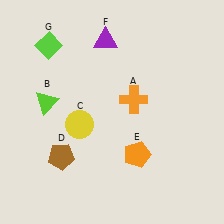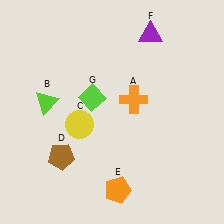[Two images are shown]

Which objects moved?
The objects that moved are: the orange pentagon (E), the purple triangle (F), the lime diamond (G).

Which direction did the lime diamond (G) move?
The lime diamond (G) moved down.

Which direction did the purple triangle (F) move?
The purple triangle (F) moved right.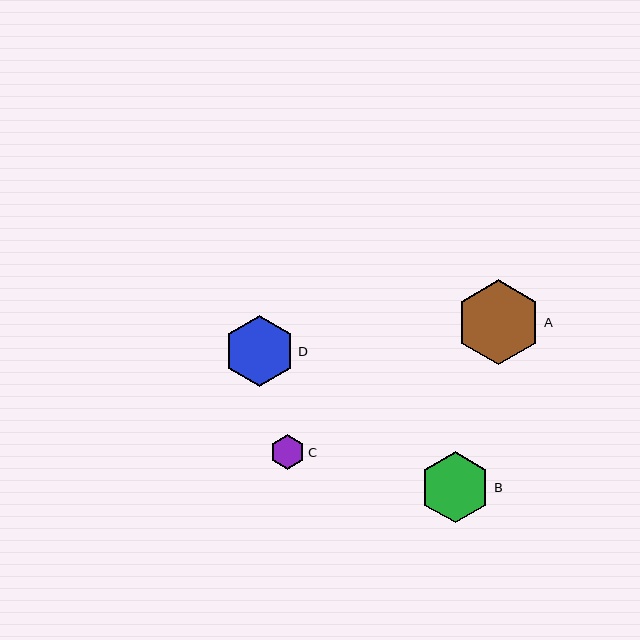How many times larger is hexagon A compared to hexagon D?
Hexagon A is approximately 1.2 times the size of hexagon D.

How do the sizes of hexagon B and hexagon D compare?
Hexagon B and hexagon D are approximately the same size.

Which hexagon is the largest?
Hexagon A is the largest with a size of approximately 85 pixels.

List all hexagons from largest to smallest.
From largest to smallest: A, B, D, C.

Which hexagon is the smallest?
Hexagon C is the smallest with a size of approximately 35 pixels.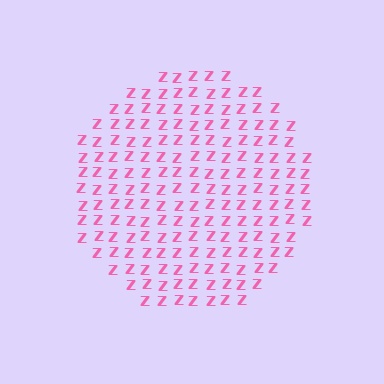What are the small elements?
The small elements are letter Z's.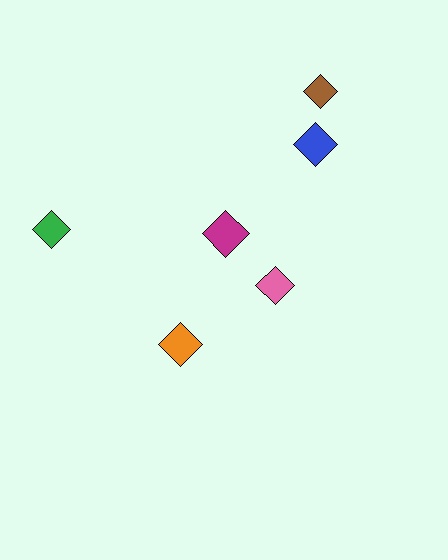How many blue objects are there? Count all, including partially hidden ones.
There is 1 blue object.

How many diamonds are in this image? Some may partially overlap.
There are 6 diamonds.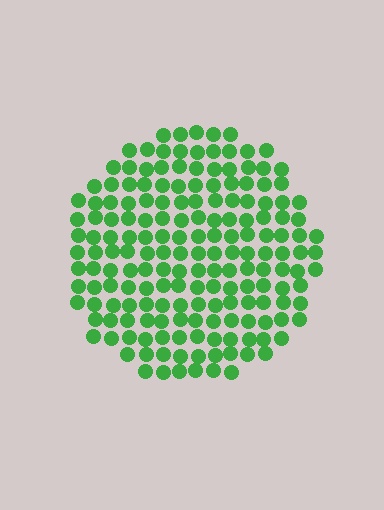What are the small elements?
The small elements are circles.